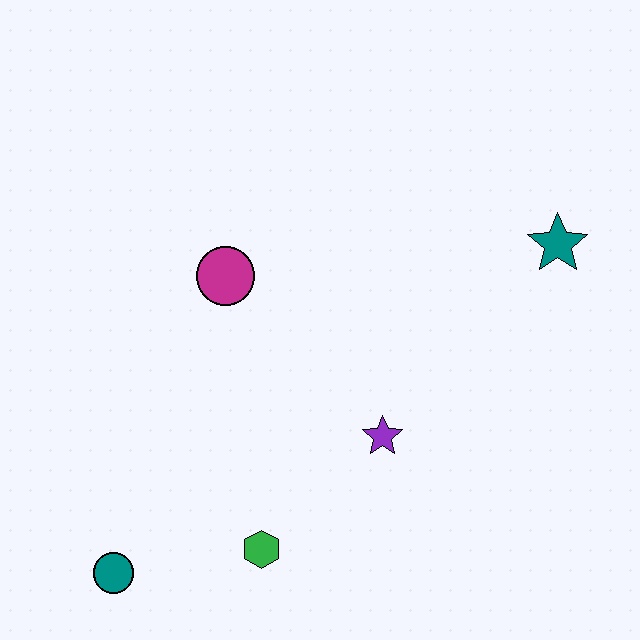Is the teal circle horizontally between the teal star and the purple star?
No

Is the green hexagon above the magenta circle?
No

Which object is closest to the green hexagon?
The teal circle is closest to the green hexagon.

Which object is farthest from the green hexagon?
The teal star is farthest from the green hexagon.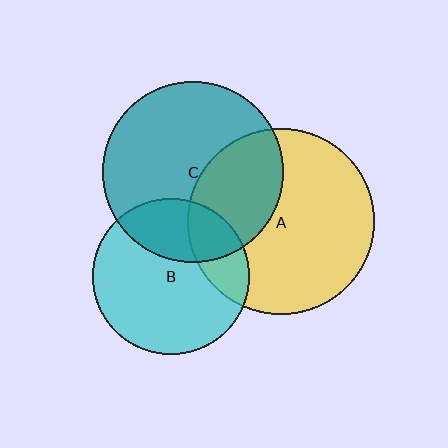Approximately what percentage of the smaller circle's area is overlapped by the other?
Approximately 30%.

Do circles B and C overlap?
Yes.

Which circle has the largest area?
Circle A (yellow).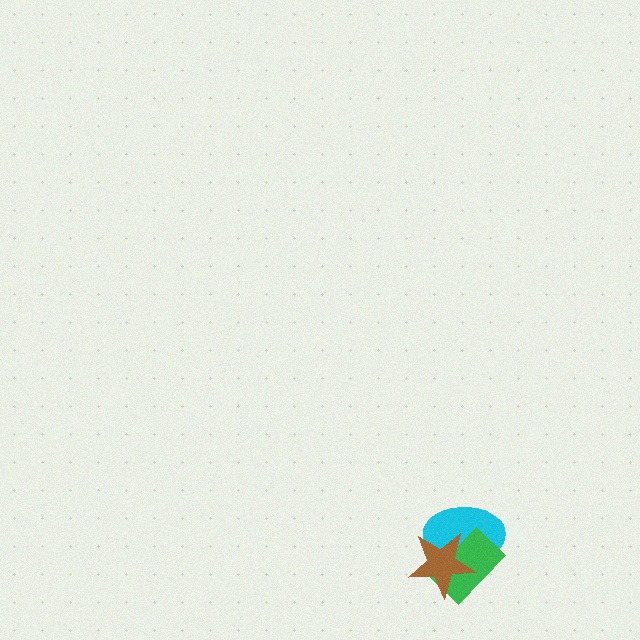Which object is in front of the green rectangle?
The brown star is in front of the green rectangle.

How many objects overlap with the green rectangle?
2 objects overlap with the green rectangle.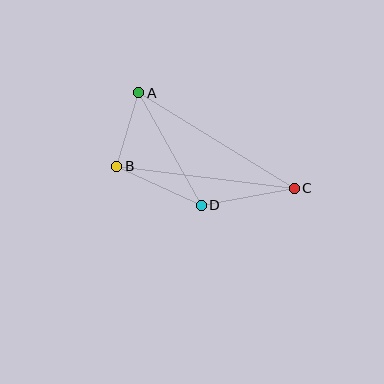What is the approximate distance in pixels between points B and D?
The distance between B and D is approximately 93 pixels.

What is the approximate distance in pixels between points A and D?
The distance between A and D is approximately 129 pixels.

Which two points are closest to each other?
Points A and B are closest to each other.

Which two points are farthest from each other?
Points A and C are farthest from each other.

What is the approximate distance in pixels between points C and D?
The distance between C and D is approximately 94 pixels.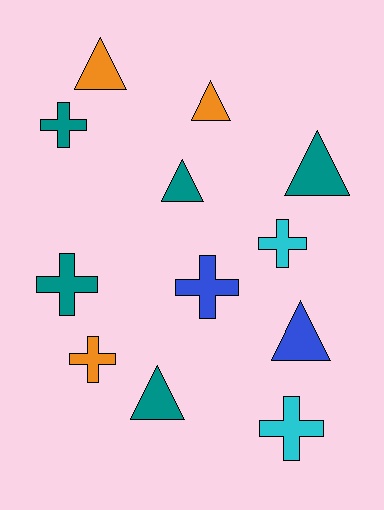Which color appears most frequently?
Teal, with 5 objects.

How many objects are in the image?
There are 12 objects.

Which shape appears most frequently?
Triangle, with 6 objects.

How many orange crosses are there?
There is 1 orange cross.